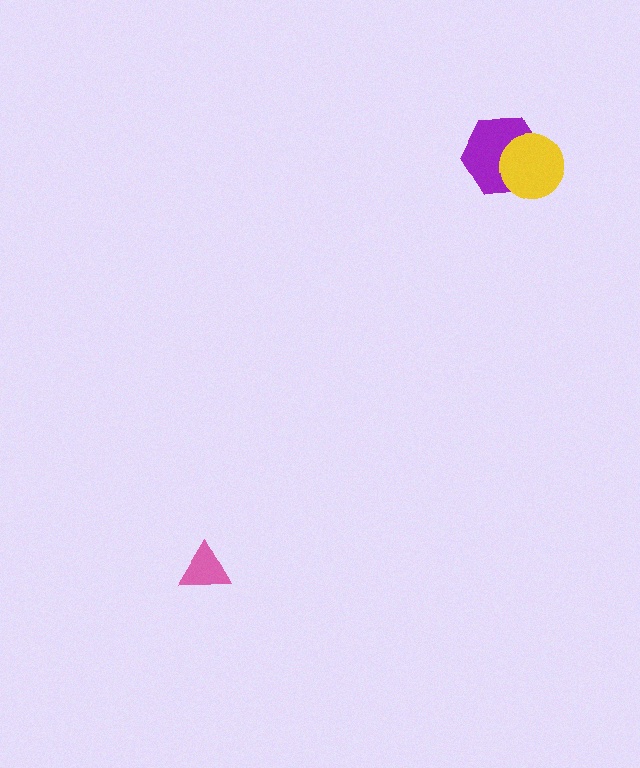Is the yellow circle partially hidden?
No, no other shape covers it.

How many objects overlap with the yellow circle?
1 object overlaps with the yellow circle.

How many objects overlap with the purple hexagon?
1 object overlaps with the purple hexagon.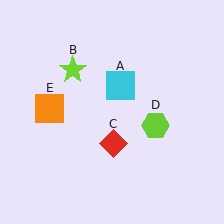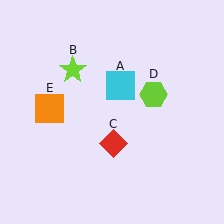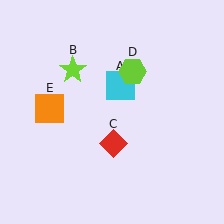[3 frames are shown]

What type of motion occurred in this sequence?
The lime hexagon (object D) rotated counterclockwise around the center of the scene.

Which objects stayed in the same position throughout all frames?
Cyan square (object A) and lime star (object B) and red diamond (object C) and orange square (object E) remained stationary.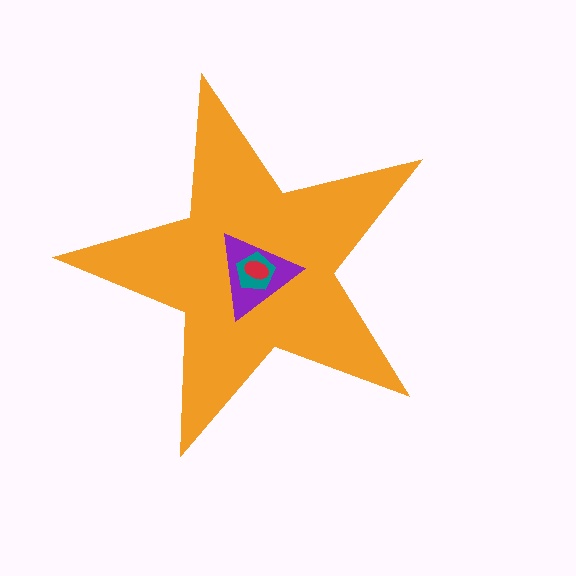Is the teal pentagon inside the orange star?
Yes.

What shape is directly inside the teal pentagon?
The red ellipse.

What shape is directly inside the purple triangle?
The teal pentagon.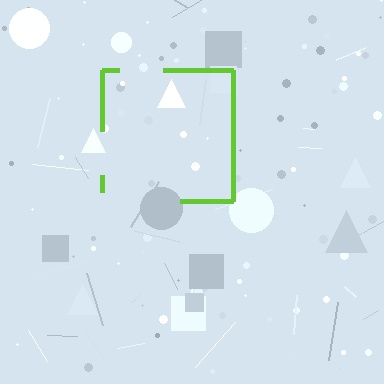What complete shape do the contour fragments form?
The contour fragments form a square.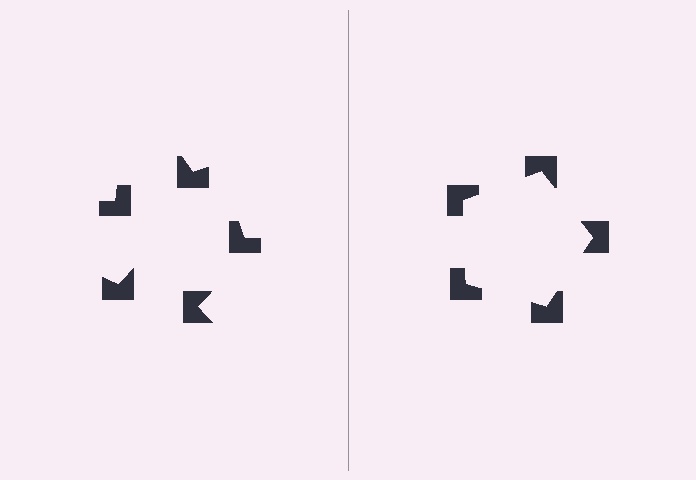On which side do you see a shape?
An illusory pentagon appears on the right side. On the left side the wedge cuts are rotated, so no coherent shape forms.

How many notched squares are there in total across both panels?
10 — 5 on each side.